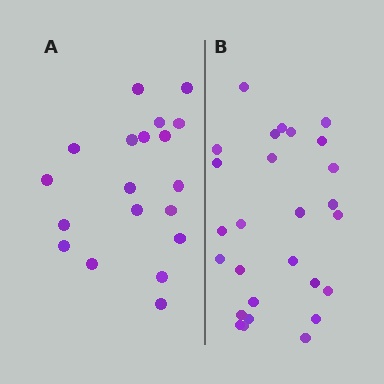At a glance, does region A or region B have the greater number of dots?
Region B (the right region) has more dots.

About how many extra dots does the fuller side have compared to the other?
Region B has roughly 8 or so more dots than region A.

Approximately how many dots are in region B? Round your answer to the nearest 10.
About 30 dots. (The exact count is 27, which rounds to 30.)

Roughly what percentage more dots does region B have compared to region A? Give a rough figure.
About 40% more.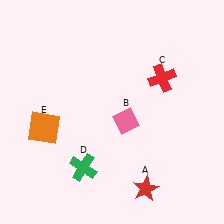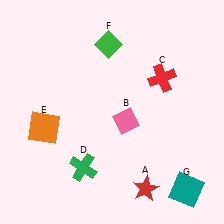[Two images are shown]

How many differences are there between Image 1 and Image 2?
There are 2 differences between the two images.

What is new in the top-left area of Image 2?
A green diamond (F) was added in the top-left area of Image 2.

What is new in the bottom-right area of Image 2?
A teal square (G) was added in the bottom-right area of Image 2.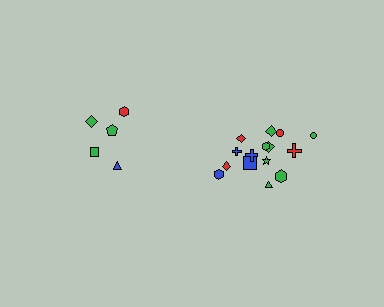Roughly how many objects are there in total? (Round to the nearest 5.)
Roughly 20 objects in total.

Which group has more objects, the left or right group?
The right group.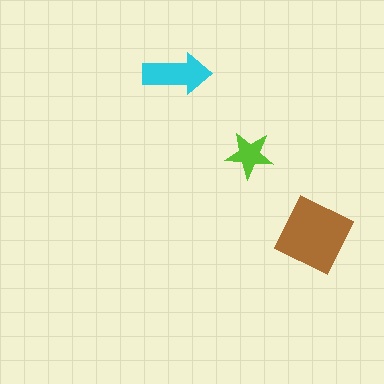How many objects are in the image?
There are 3 objects in the image.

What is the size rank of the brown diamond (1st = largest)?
1st.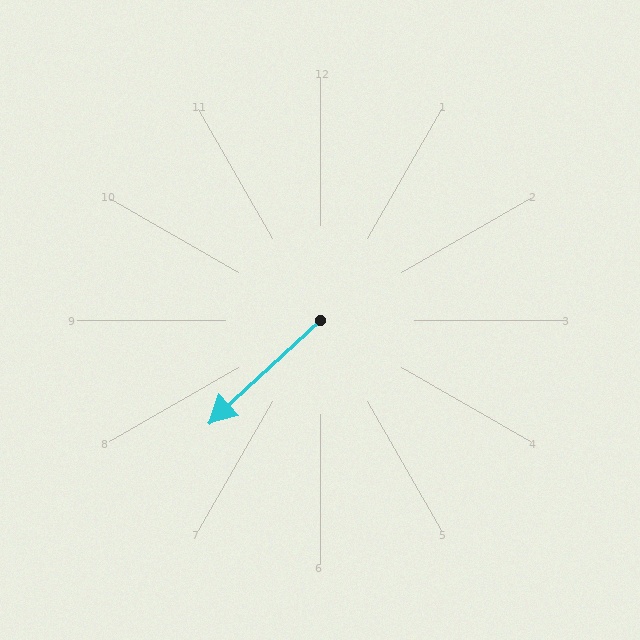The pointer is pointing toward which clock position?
Roughly 8 o'clock.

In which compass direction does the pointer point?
Southwest.